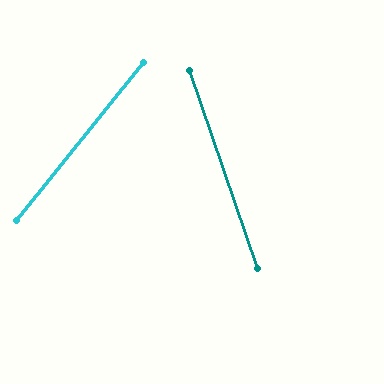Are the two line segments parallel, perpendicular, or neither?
Neither parallel nor perpendicular — they differ by about 58°.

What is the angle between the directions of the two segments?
Approximately 58 degrees.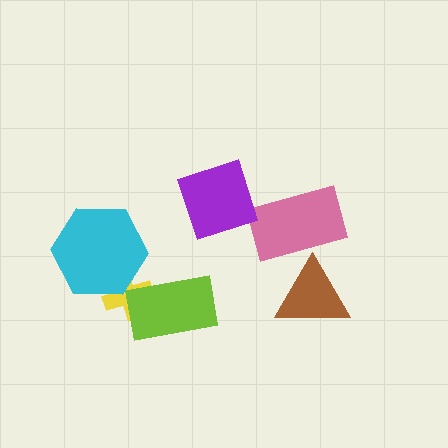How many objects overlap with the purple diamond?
0 objects overlap with the purple diamond.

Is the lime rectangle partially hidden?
No, no other shape covers it.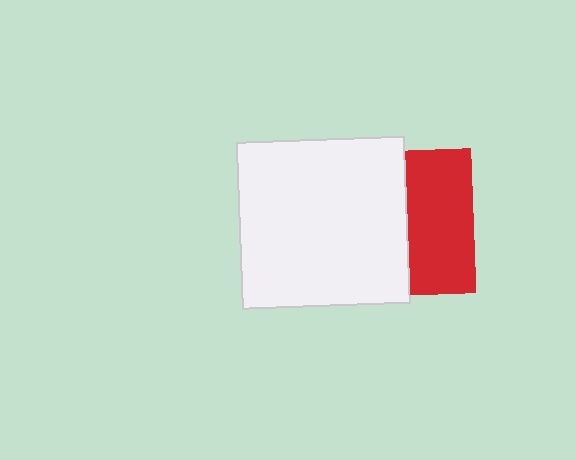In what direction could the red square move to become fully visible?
The red square could move right. That would shift it out from behind the white square entirely.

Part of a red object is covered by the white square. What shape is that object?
It is a square.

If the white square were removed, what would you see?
You would see the complete red square.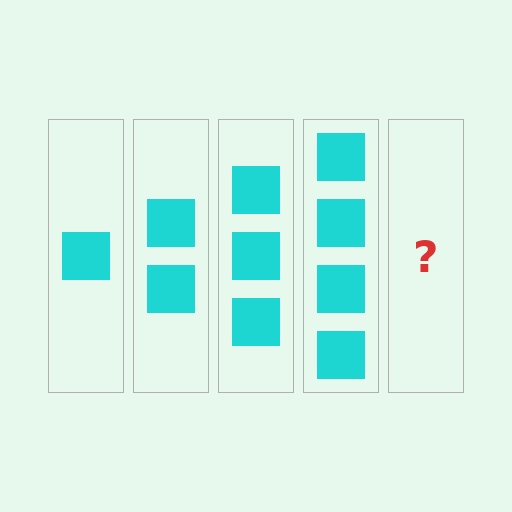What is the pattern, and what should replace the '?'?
The pattern is that each step adds one more square. The '?' should be 5 squares.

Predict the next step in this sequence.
The next step is 5 squares.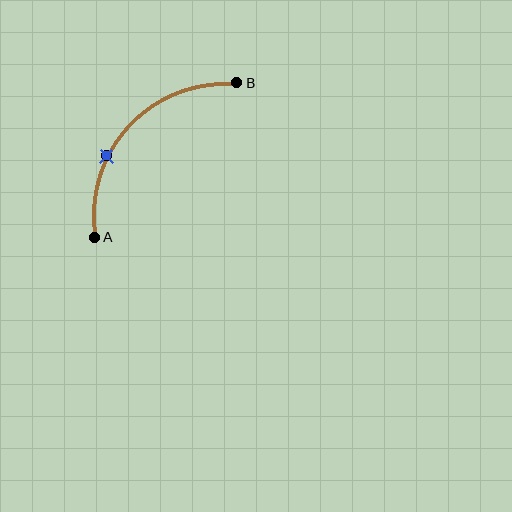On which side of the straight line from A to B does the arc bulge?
The arc bulges above and to the left of the straight line connecting A and B.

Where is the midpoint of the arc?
The arc midpoint is the point on the curve farthest from the straight line joining A and B. It sits above and to the left of that line.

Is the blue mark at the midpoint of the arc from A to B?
No. The blue mark lies on the arc but is closer to endpoint A. The arc midpoint would be at the point on the curve equidistant along the arc from both A and B.